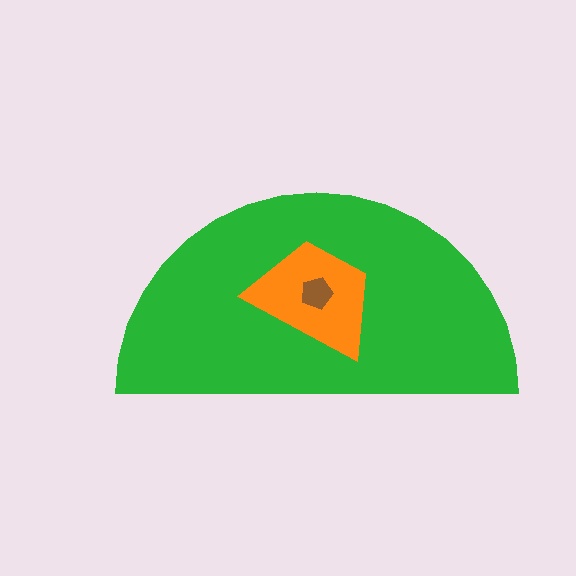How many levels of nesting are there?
3.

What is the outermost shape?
The green semicircle.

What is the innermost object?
The brown pentagon.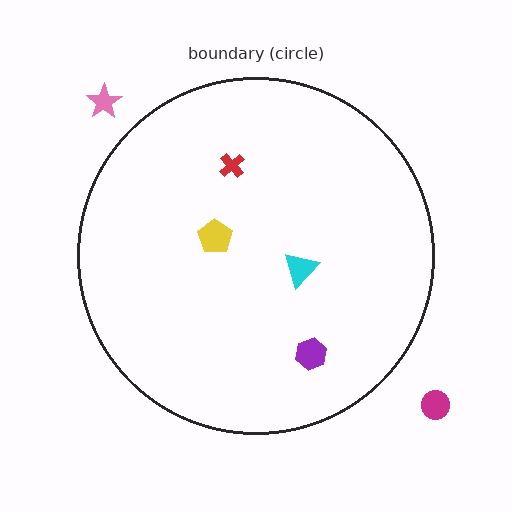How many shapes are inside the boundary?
4 inside, 2 outside.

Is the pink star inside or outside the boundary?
Outside.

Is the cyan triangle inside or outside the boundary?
Inside.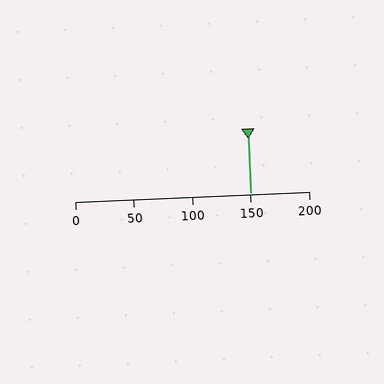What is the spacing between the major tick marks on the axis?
The major ticks are spaced 50 apart.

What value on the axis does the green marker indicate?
The marker indicates approximately 150.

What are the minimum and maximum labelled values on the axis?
The axis runs from 0 to 200.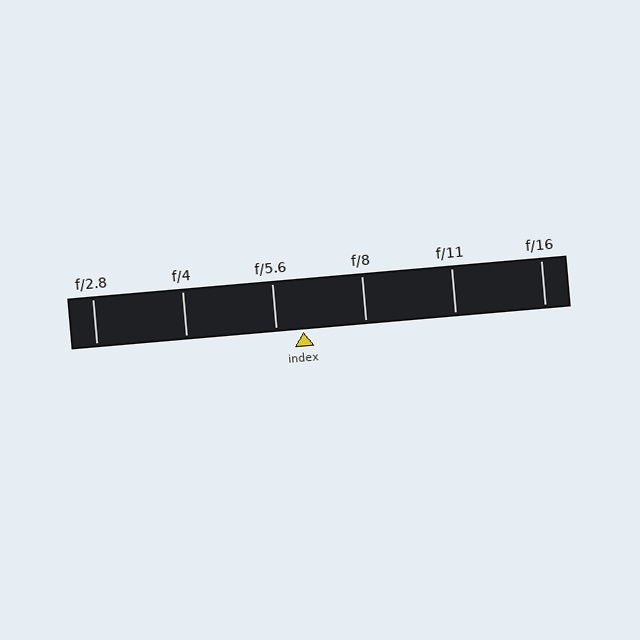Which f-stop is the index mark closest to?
The index mark is closest to f/5.6.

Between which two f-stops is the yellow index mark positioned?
The index mark is between f/5.6 and f/8.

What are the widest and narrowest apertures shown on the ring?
The widest aperture shown is f/2.8 and the narrowest is f/16.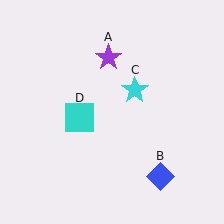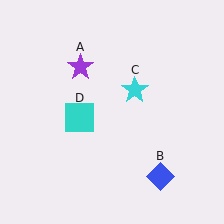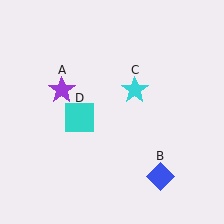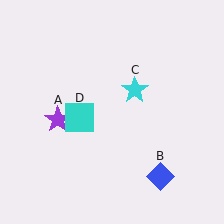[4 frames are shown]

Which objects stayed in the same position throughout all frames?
Blue diamond (object B) and cyan star (object C) and cyan square (object D) remained stationary.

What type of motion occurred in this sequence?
The purple star (object A) rotated counterclockwise around the center of the scene.